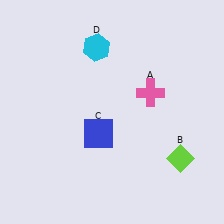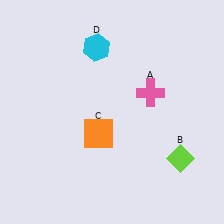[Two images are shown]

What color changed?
The square (C) changed from blue in Image 1 to orange in Image 2.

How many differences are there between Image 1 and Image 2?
There is 1 difference between the two images.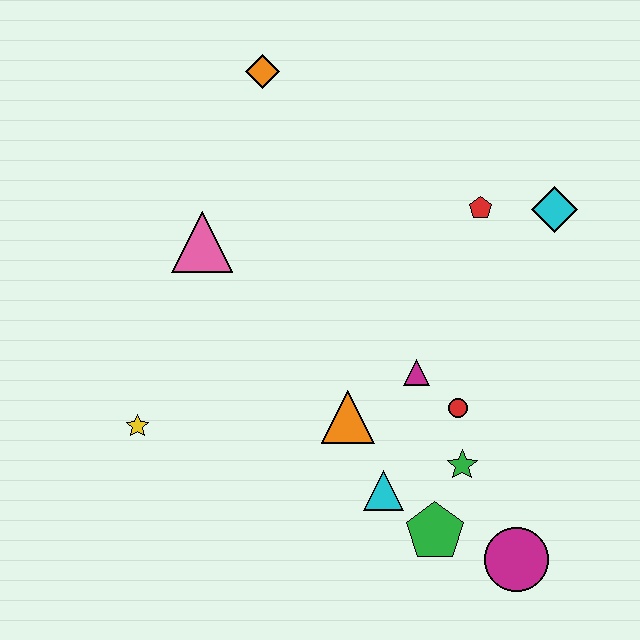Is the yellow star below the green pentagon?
No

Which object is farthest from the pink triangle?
The magenta circle is farthest from the pink triangle.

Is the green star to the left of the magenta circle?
Yes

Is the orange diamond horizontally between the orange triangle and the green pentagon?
No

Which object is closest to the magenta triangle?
The red circle is closest to the magenta triangle.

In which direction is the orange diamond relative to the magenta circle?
The orange diamond is above the magenta circle.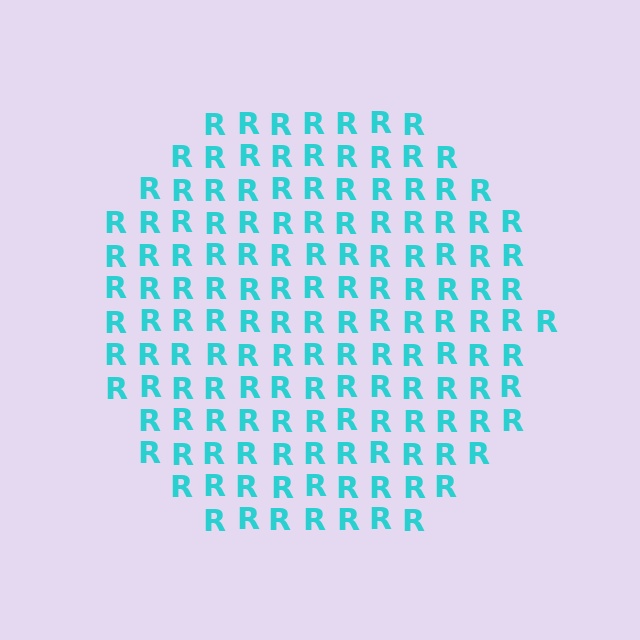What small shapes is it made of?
It is made of small letter R's.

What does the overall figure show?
The overall figure shows a circle.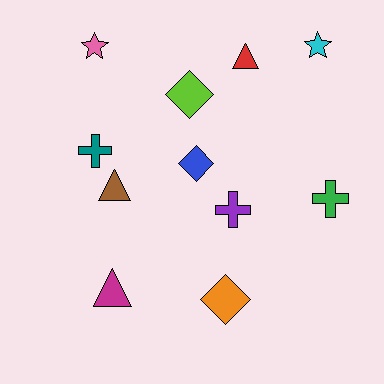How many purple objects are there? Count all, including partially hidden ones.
There is 1 purple object.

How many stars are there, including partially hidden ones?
There are 2 stars.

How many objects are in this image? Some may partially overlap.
There are 11 objects.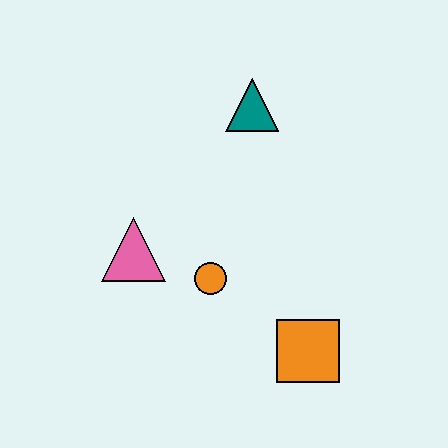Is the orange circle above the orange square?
Yes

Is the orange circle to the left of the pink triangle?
No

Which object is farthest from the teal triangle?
The orange square is farthest from the teal triangle.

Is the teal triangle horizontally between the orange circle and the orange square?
Yes